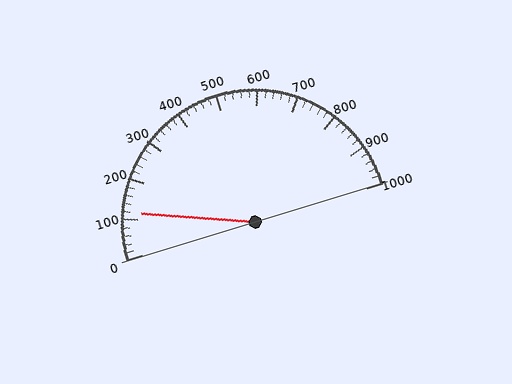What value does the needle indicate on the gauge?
The needle indicates approximately 120.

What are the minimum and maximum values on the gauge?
The gauge ranges from 0 to 1000.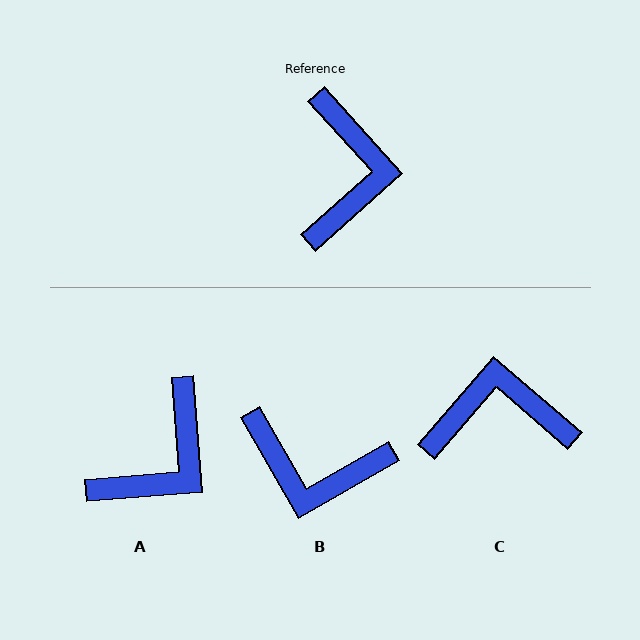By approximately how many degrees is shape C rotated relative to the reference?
Approximately 97 degrees counter-clockwise.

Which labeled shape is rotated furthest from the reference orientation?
B, about 102 degrees away.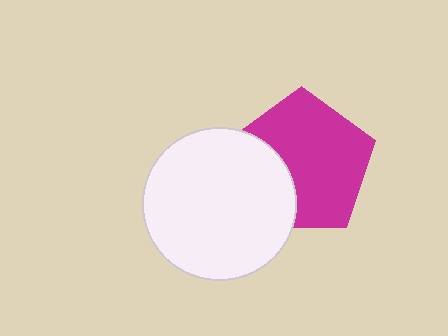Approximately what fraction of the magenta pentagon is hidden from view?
Roughly 30% of the magenta pentagon is hidden behind the white circle.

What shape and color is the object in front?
The object in front is a white circle.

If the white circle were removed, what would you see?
You would see the complete magenta pentagon.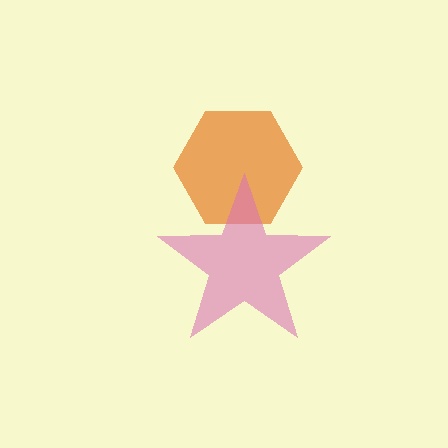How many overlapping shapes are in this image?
There are 2 overlapping shapes in the image.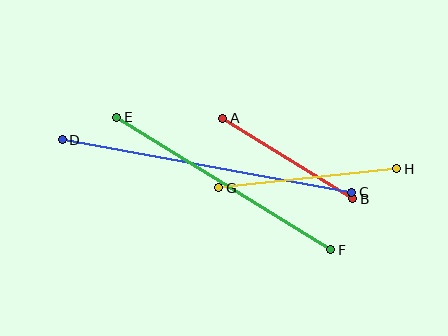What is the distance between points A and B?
The distance is approximately 153 pixels.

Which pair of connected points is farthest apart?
Points C and D are farthest apart.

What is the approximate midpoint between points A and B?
The midpoint is at approximately (288, 158) pixels.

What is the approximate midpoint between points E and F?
The midpoint is at approximately (224, 184) pixels.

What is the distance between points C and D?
The distance is approximately 294 pixels.